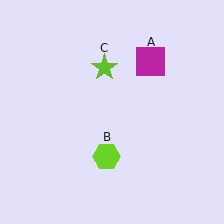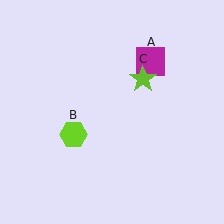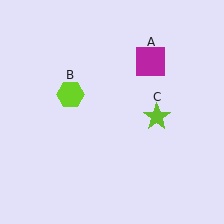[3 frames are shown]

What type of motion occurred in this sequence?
The lime hexagon (object B), lime star (object C) rotated clockwise around the center of the scene.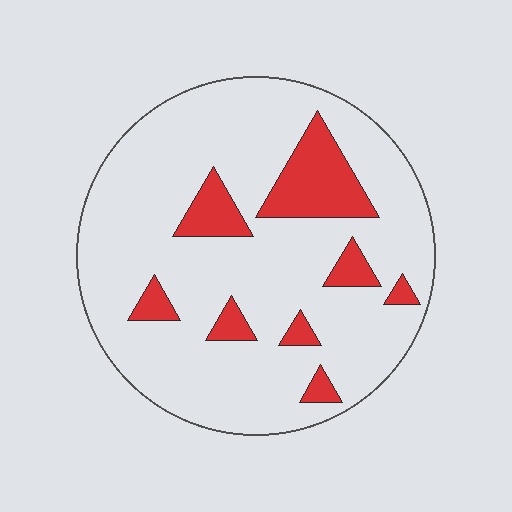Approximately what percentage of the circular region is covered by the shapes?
Approximately 15%.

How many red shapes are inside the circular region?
8.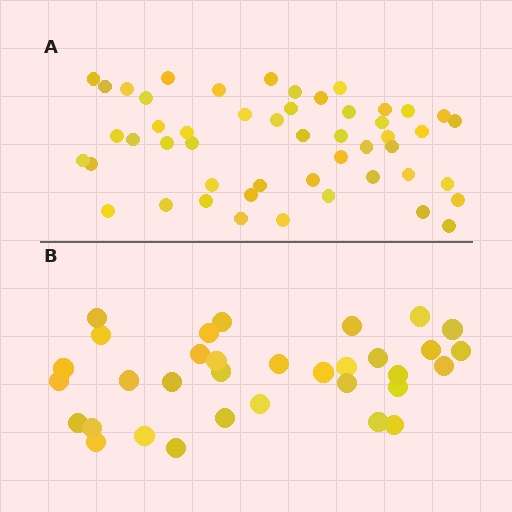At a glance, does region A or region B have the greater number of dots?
Region A (the top region) has more dots.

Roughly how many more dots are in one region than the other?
Region A has approximately 15 more dots than region B.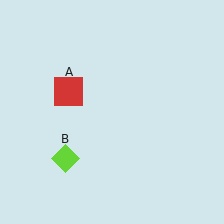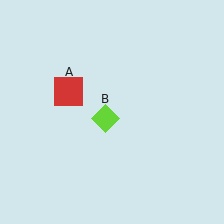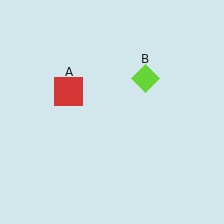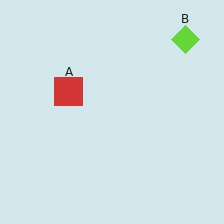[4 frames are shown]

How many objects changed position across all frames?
1 object changed position: lime diamond (object B).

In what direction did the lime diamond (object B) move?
The lime diamond (object B) moved up and to the right.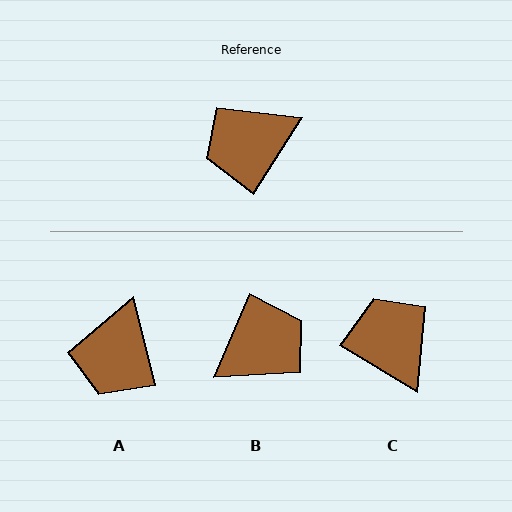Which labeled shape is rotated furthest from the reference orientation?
B, about 170 degrees away.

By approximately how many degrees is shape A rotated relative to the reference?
Approximately 47 degrees counter-clockwise.